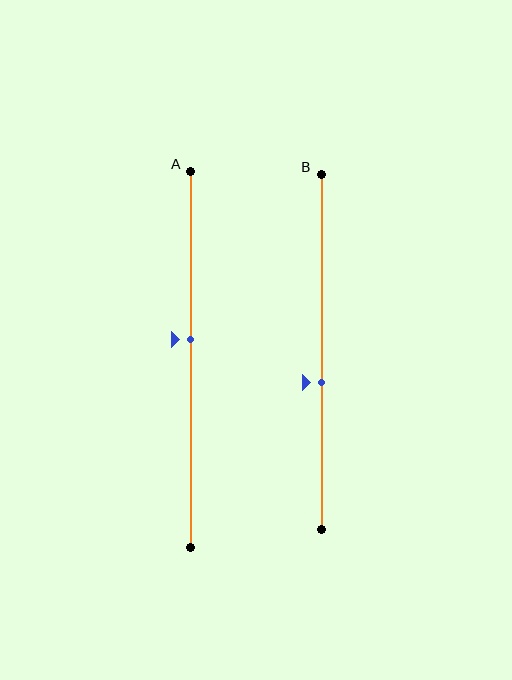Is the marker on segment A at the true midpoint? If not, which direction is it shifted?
No, the marker on segment A is shifted upward by about 5% of the segment length.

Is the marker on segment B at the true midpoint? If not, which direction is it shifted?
No, the marker on segment B is shifted downward by about 9% of the segment length.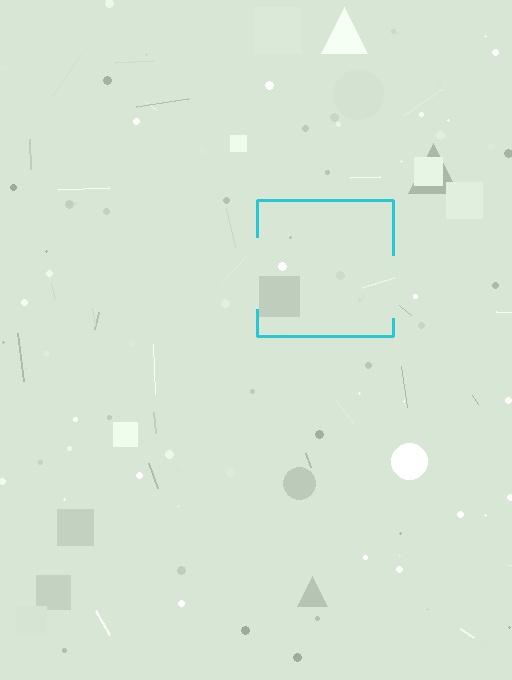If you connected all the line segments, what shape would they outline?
They would outline a square.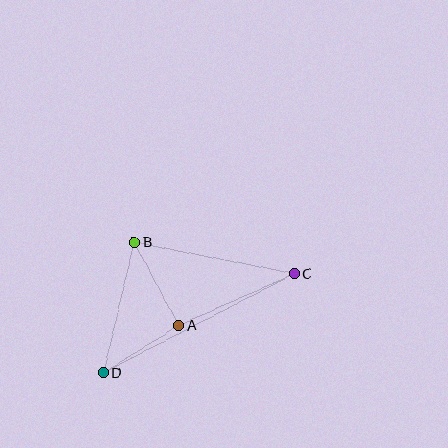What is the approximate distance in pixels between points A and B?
The distance between A and B is approximately 94 pixels.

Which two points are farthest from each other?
Points C and D are farthest from each other.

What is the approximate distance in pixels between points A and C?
The distance between A and C is approximately 127 pixels.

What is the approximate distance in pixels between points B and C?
The distance between B and C is approximately 163 pixels.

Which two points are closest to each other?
Points A and D are closest to each other.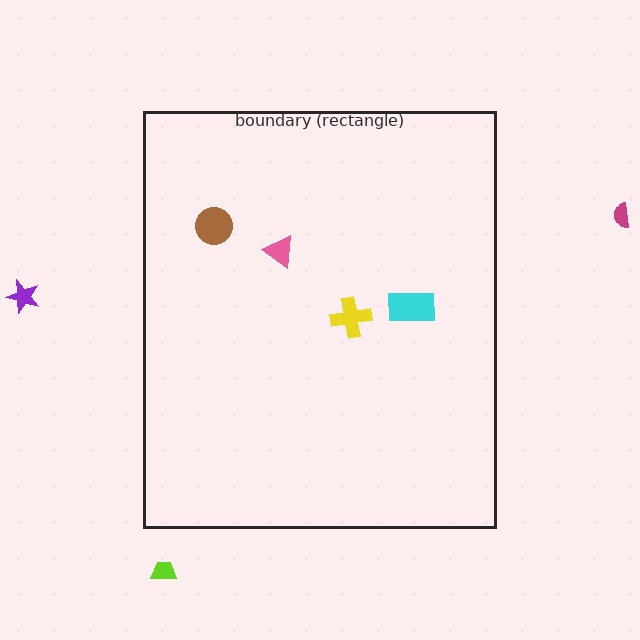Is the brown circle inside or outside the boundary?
Inside.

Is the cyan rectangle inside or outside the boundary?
Inside.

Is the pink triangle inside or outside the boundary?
Inside.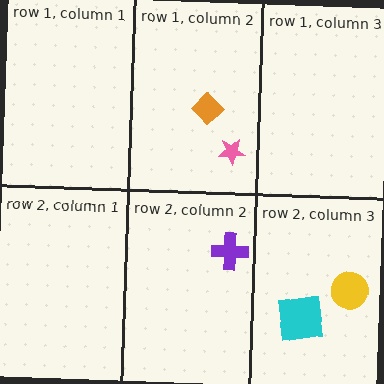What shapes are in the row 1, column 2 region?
The orange diamond, the pink star.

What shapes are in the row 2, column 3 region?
The yellow circle, the cyan square.